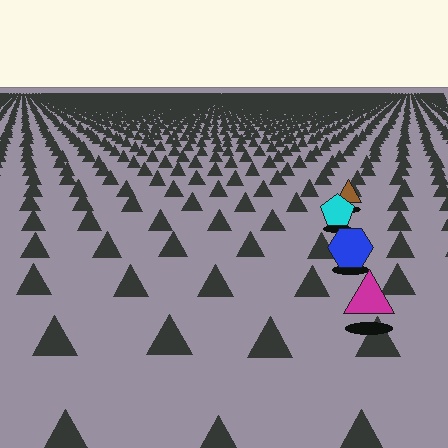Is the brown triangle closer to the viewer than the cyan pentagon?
No. The cyan pentagon is closer — you can tell from the texture gradient: the ground texture is coarser near it.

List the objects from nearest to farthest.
From nearest to farthest: the magenta triangle, the blue hexagon, the cyan pentagon, the brown triangle.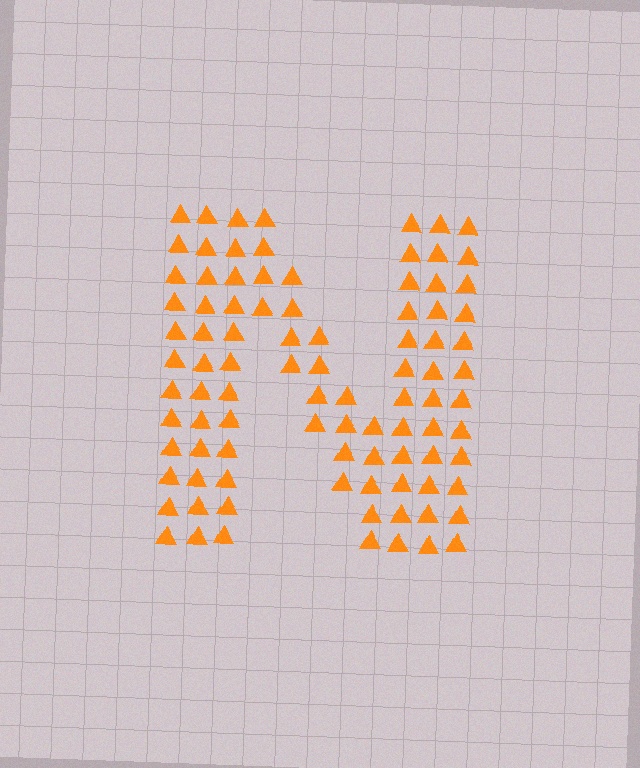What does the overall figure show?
The overall figure shows the letter N.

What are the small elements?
The small elements are triangles.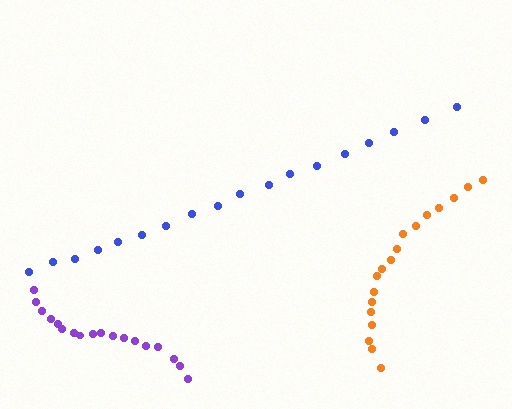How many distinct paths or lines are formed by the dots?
There are 3 distinct paths.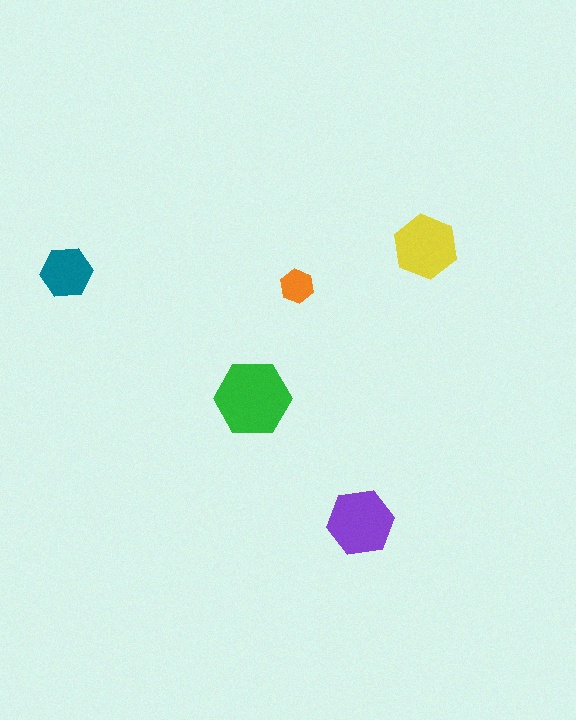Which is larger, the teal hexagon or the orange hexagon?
The teal one.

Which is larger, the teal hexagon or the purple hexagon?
The purple one.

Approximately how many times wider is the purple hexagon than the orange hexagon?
About 2 times wider.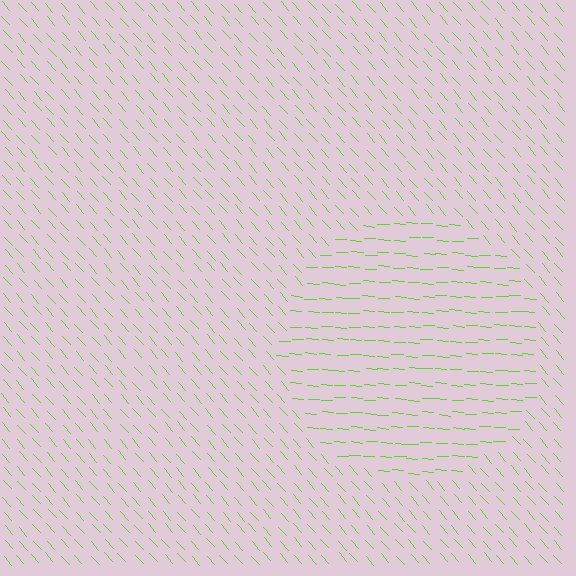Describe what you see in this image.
The image is filled with small lime line segments. A circle region in the image has lines oriented differently from the surrounding lines, creating a visible texture boundary.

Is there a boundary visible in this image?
Yes, there is a texture boundary formed by a change in line orientation.